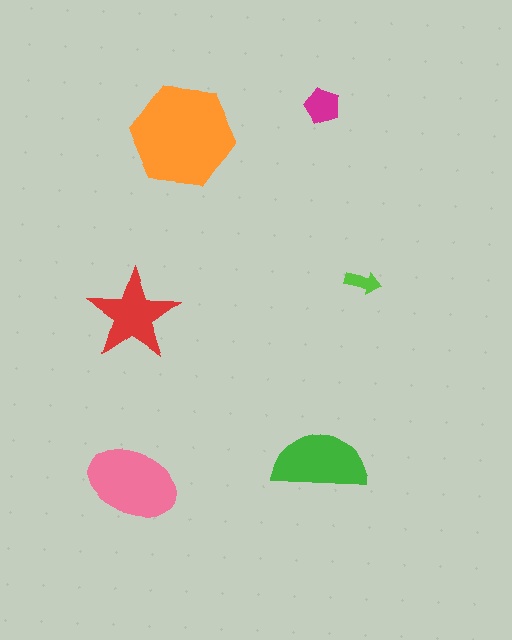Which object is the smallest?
The lime arrow.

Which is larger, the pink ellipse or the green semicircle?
The pink ellipse.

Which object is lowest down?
The pink ellipse is bottommost.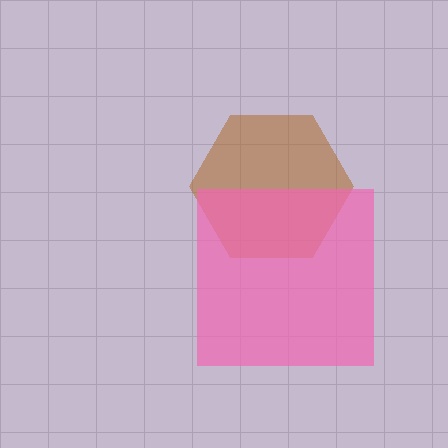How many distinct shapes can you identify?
There are 2 distinct shapes: a brown hexagon, a pink square.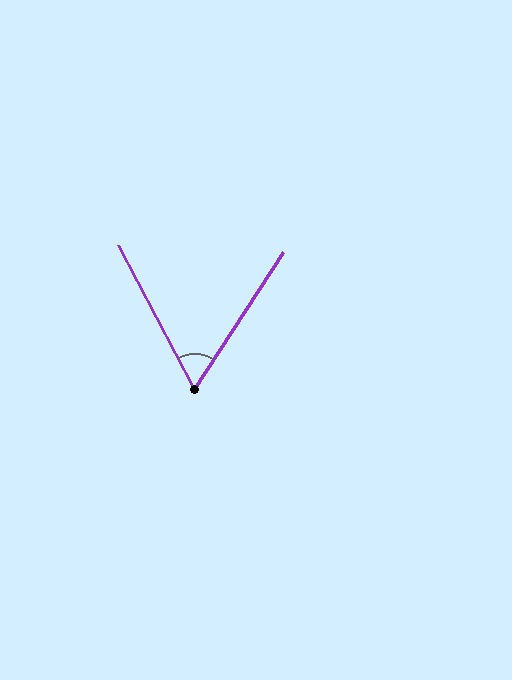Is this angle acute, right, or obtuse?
It is acute.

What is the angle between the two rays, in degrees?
Approximately 61 degrees.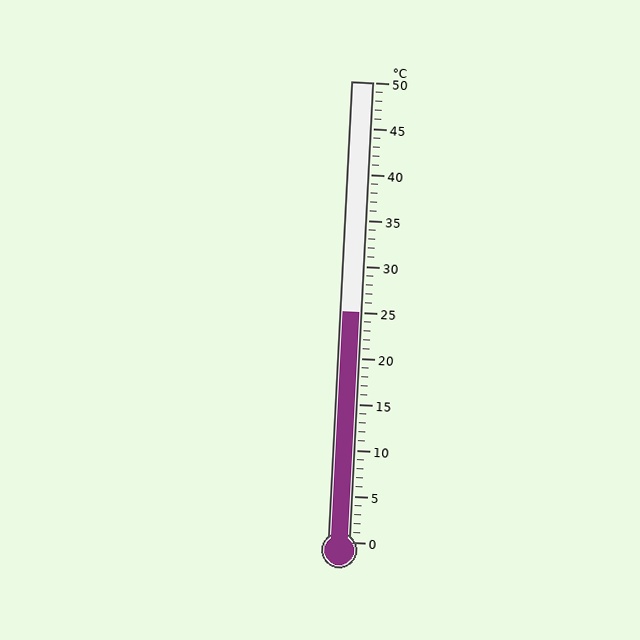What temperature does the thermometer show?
The thermometer shows approximately 25°C.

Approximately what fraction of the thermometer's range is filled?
The thermometer is filled to approximately 50% of its range.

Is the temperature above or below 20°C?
The temperature is above 20°C.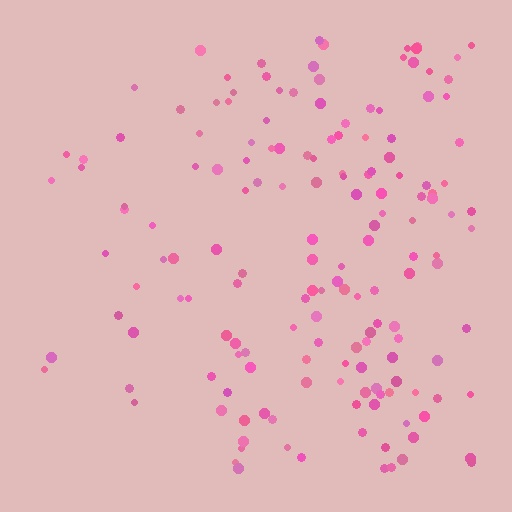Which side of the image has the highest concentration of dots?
The right.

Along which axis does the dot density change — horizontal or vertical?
Horizontal.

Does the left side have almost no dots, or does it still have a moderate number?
Still a moderate number, just noticeably fewer than the right.